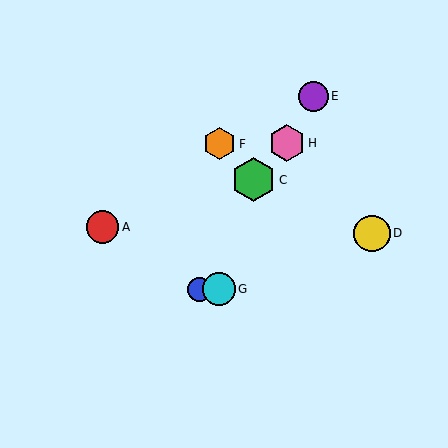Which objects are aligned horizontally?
Objects B, G are aligned horizontally.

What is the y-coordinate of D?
Object D is at y≈233.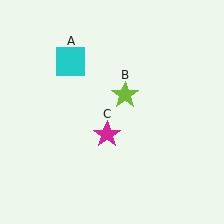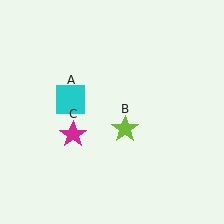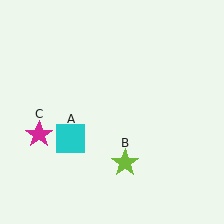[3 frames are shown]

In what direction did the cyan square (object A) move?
The cyan square (object A) moved down.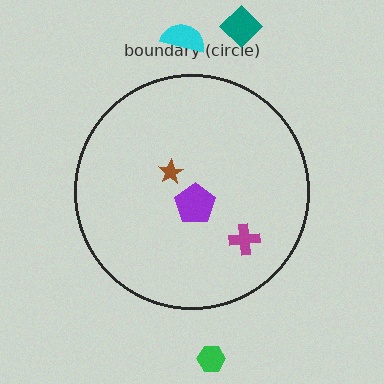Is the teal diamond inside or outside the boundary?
Outside.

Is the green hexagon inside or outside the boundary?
Outside.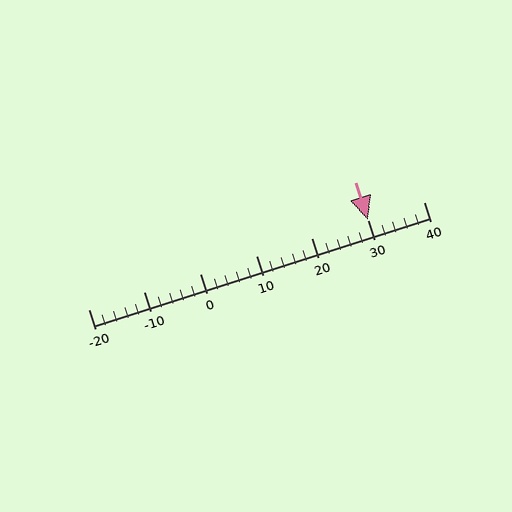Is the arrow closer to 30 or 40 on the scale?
The arrow is closer to 30.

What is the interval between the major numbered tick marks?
The major tick marks are spaced 10 units apart.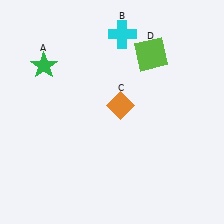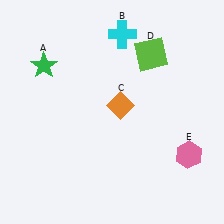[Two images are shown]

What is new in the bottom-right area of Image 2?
A pink hexagon (E) was added in the bottom-right area of Image 2.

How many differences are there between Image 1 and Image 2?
There is 1 difference between the two images.